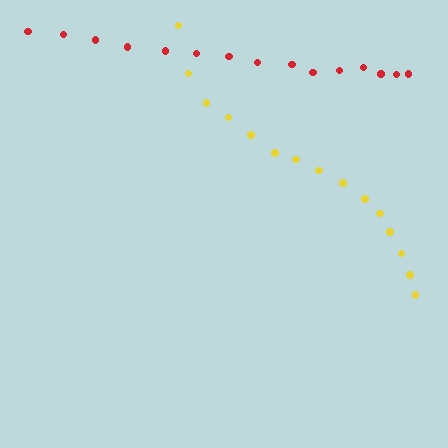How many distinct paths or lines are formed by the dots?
There are 2 distinct paths.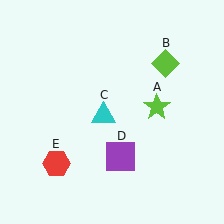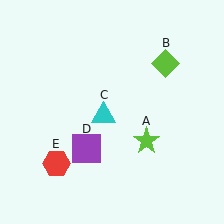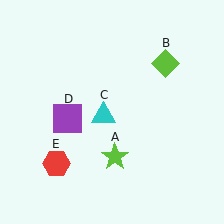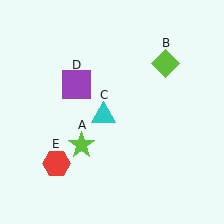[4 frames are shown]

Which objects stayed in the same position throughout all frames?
Lime diamond (object B) and cyan triangle (object C) and red hexagon (object E) remained stationary.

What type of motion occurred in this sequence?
The lime star (object A), purple square (object D) rotated clockwise around the center of the scene.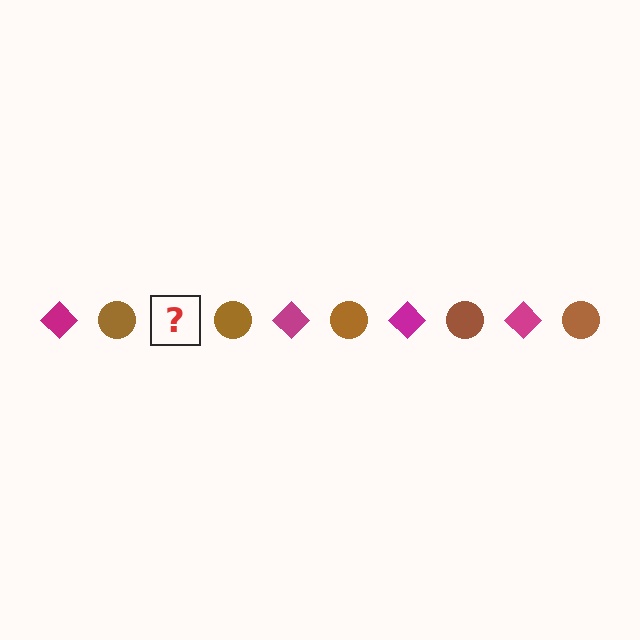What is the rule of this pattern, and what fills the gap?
The rule is that the pattern alternates between magenta diamond and brown circle. The gap should be filled with a magenta diamond.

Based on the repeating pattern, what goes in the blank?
The blank should be a magenta diamond.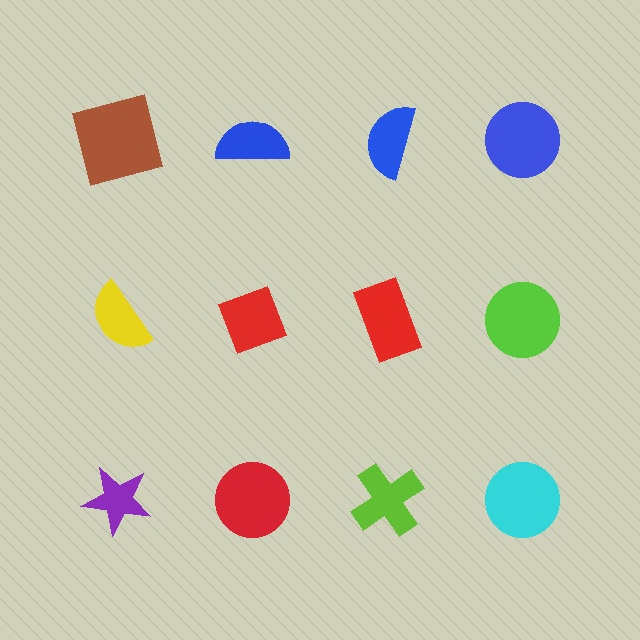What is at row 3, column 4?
A cyan circle.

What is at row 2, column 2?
A red diamond.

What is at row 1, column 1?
A brown square.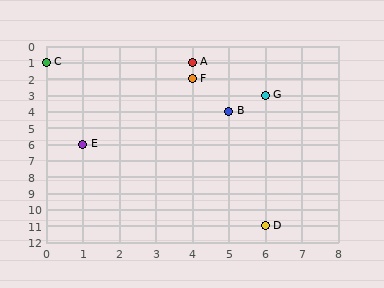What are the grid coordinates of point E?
Point E is at grid coordinates (1, 6).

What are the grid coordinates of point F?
Point F is at grid coordinates (4, 2).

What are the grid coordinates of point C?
Point C is at grid coordinates (0, 1).